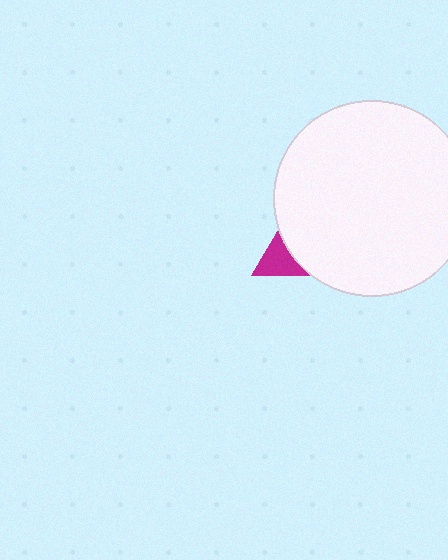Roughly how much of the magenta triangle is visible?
A small part of it is visible (roughly 31%).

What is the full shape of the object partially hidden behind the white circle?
The partially hidden object is a magenta triangle.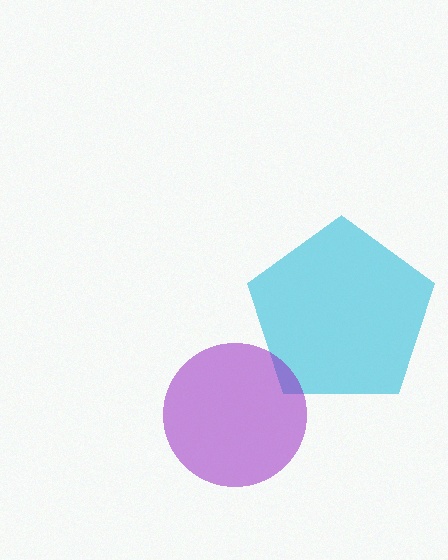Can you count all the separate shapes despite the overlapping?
Yes, there are 2 separate shapes.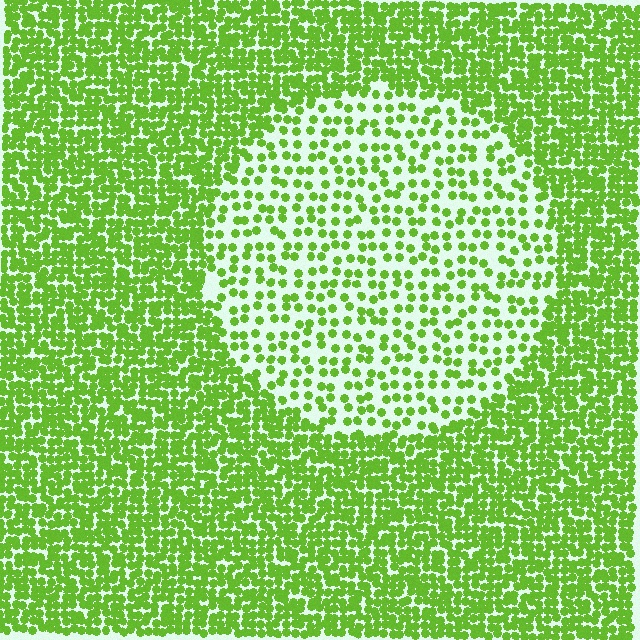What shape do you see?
I see a circle.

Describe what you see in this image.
The image contains small lime elements arranged at two different densities. A circle-shaped region is visible where the elements are less densely packed than the surrounding area.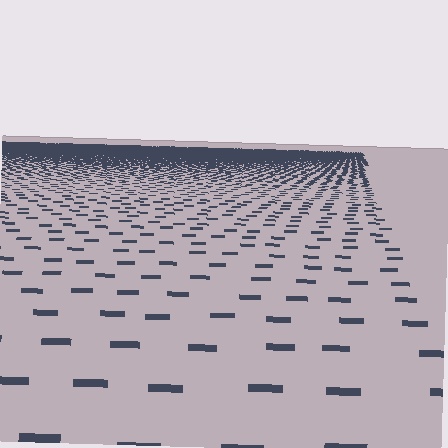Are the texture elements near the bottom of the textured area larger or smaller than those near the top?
Larger. Near the bottom, elements are closer to the viewer and appear at a bigger on-screen size.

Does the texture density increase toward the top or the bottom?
Density increases toward the top.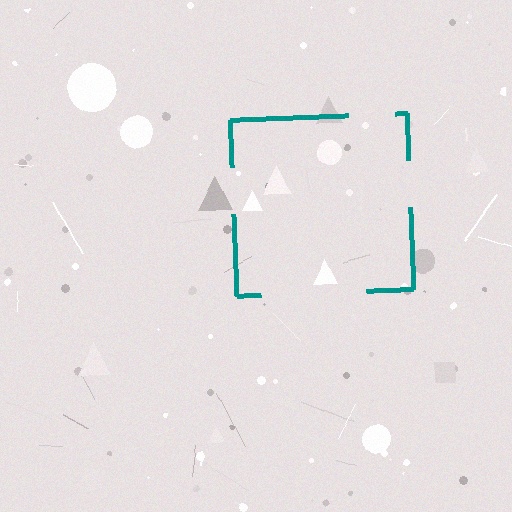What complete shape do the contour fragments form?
The contour fragments form a square.